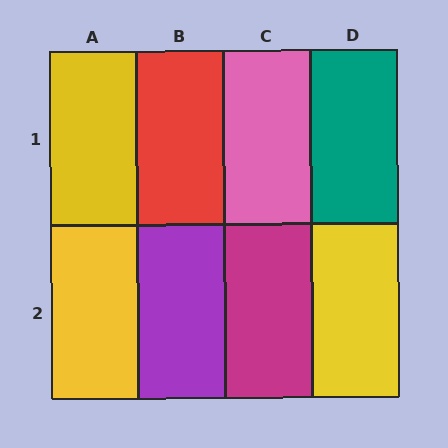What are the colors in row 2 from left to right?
Yellow, purple, magenta, yellow.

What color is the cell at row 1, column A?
Yellow.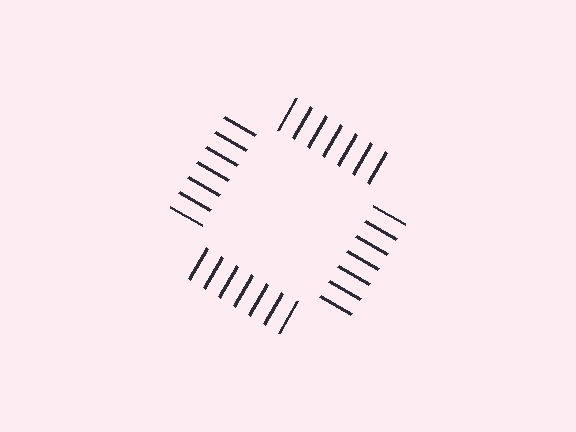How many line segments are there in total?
28 — 7 along each of the 4 edges.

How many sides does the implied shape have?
4 sides — the line-ends trace a square.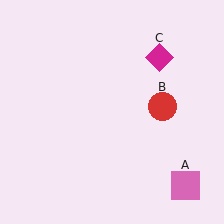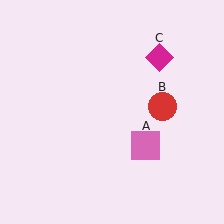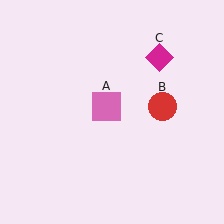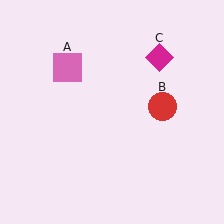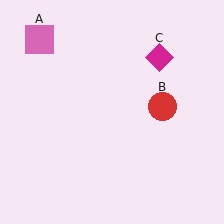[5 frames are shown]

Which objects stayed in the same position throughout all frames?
Red circle (object B) and magenta diamond (object C) remained stationary.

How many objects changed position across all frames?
1 object changed position: pink square (object A).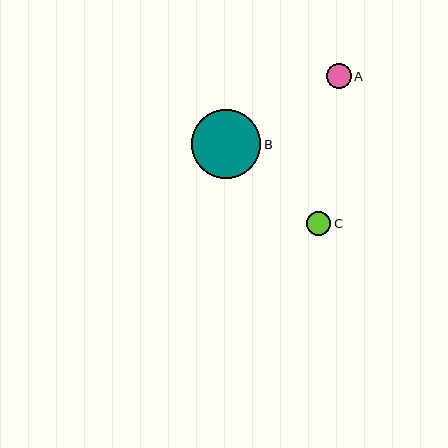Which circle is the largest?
Circle B is the largest with a size of approximately 69 pixels.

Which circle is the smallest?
Circle C is the smallest with a size of approximately 24 pixels.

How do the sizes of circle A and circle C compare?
Circle A and circle C are approximately the same size.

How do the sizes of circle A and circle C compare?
Circle A and circle C are approximately the same size.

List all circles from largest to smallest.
From largest to smallest: B, A, C.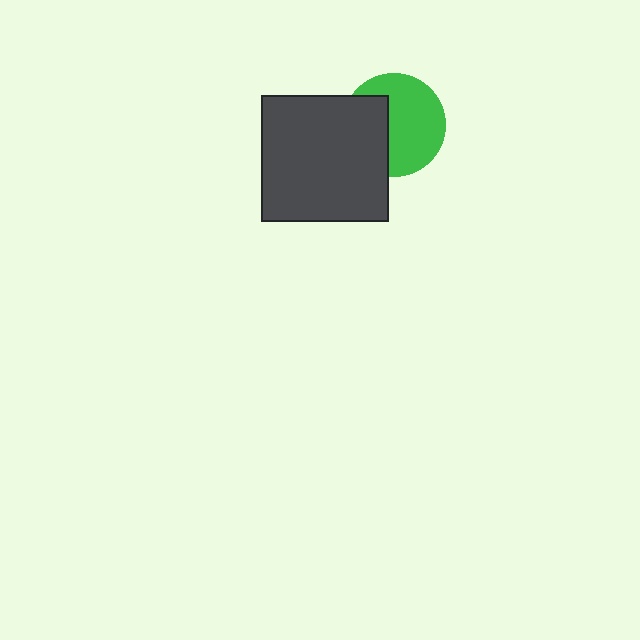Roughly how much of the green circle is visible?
About half of it is visible (roughly 62%).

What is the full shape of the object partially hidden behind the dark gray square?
The partially hidden object is a green circle.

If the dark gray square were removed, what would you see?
You would see the complete green circle.